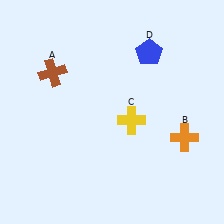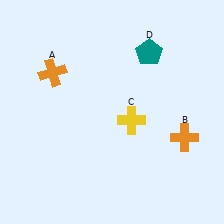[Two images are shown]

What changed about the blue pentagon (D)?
In Image 1, D is blue. In Image 2, it changed to teal.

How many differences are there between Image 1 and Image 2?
There are 2 differences between the two images.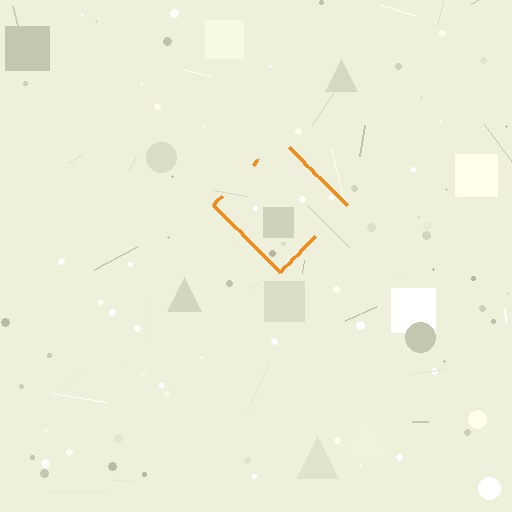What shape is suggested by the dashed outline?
The dashed outline suggests a diamond.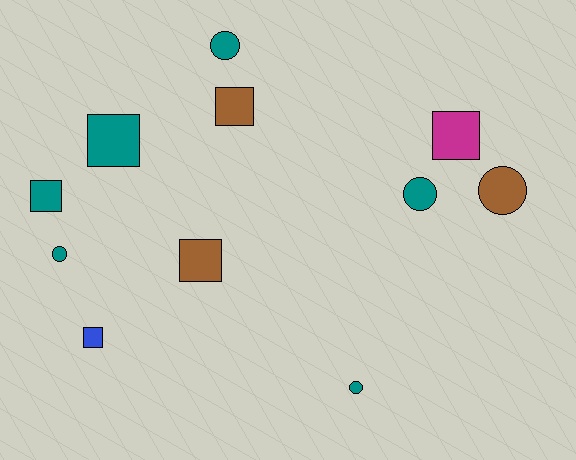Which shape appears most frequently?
Square, with 6 objects.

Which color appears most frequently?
Teal, with 6 objects.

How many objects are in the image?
There are 11 objects.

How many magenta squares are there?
There is 1 magenta square.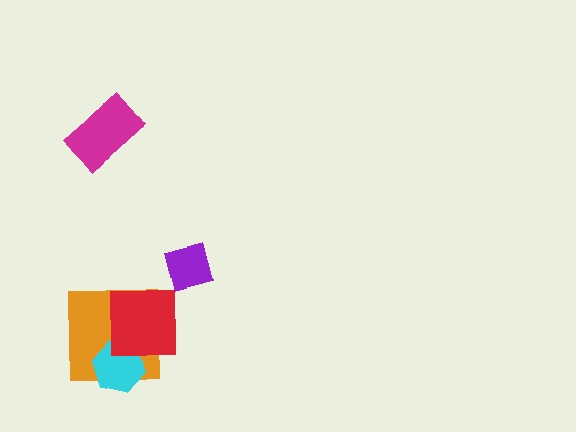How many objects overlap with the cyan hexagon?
2 objects overlap with the cyan hexagon.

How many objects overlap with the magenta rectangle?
0 objects overlap with the magenta rectangle.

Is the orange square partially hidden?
Yes, it is partially covered by another shape.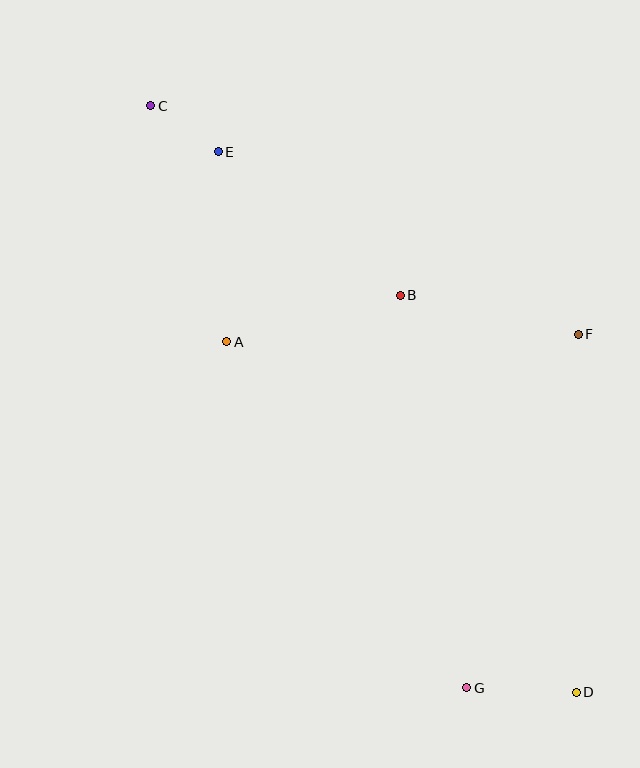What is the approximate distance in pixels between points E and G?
The distance between E and G is approximately 591 pixels.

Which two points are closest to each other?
Points C and E are closest to each other.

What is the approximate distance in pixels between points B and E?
The distance between B and E is approximately 231 pixels.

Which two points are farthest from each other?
Points C and D are farthest from each other.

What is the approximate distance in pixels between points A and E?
The distance between A and E is approximately 190 pixels.